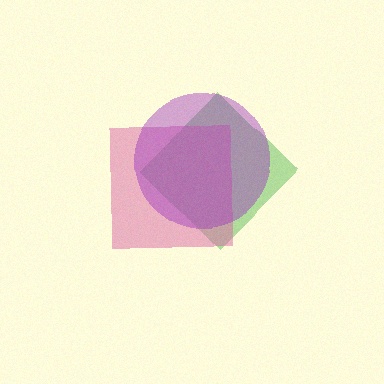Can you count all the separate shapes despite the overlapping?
Yes, there are 3 separate shapes.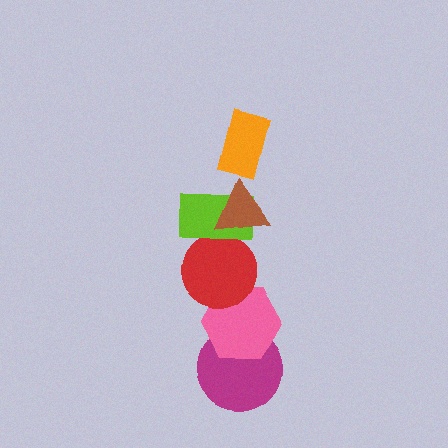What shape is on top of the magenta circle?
The pink hexagon is on top of the magenta circle.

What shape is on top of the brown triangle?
The orange rectangle is on top of the brown triangle.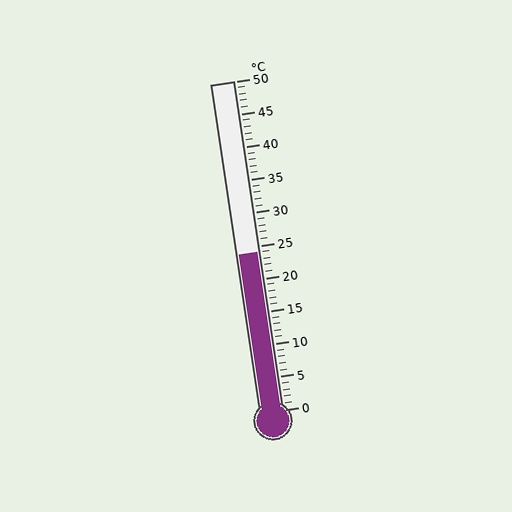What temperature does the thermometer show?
The thermometer shows approximately 24°C.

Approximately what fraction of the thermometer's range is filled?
The thermometer is filled to approximately 50% of its range.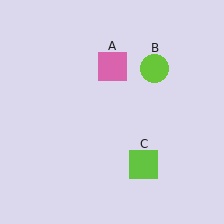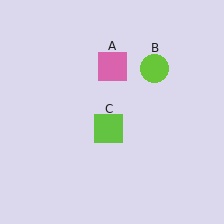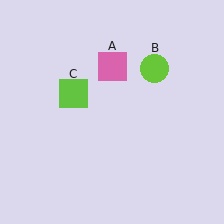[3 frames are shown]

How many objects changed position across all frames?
1 object changed position: lime square (object C).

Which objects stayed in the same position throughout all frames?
Pink square (object A) and lime circle (object B) remained stationary.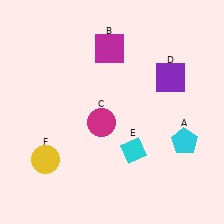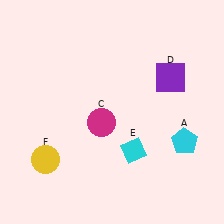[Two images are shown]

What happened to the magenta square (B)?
The magenta square (B) was removed in Image 2. It was in the top-left area of Image 1.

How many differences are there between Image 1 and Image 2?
There is 1 difference between the two images.